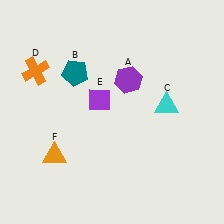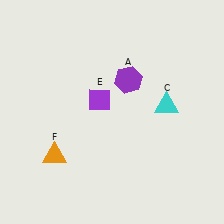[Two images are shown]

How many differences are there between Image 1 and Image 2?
There are 2 differences between the two images.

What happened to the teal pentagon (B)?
The teal pentagon (B) was removed in Image 2. It was in the top-left area of Image 1.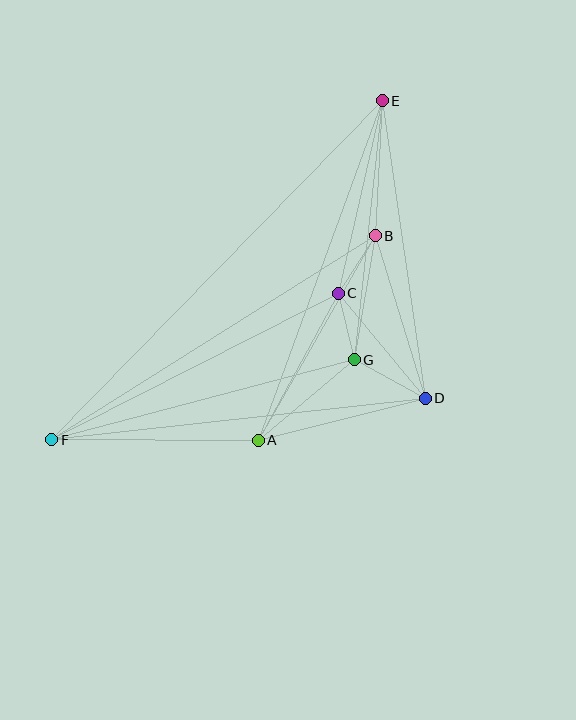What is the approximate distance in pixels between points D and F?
The distance between D and F is approximately 376 pixels.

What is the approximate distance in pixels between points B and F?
The distance between B and F is approximately 383 pixels.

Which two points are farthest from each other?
Points E and F are farthest from each other.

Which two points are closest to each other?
Points C and G are closest to each other.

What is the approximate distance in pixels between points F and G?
The distance between F and G is approximately 313 pixels.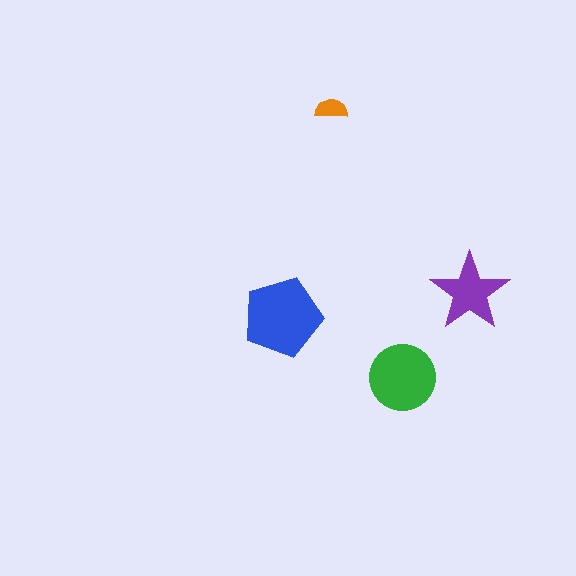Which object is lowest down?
The green circle is bottommost.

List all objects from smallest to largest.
The orange semicircle, the purple star, the green circle, the blue pentagon.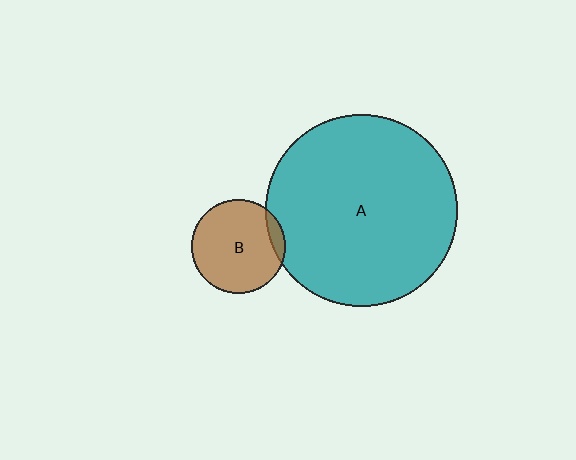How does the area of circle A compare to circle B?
Approximately 4.2 times.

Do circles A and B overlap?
Yes.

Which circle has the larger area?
Circle A (teal).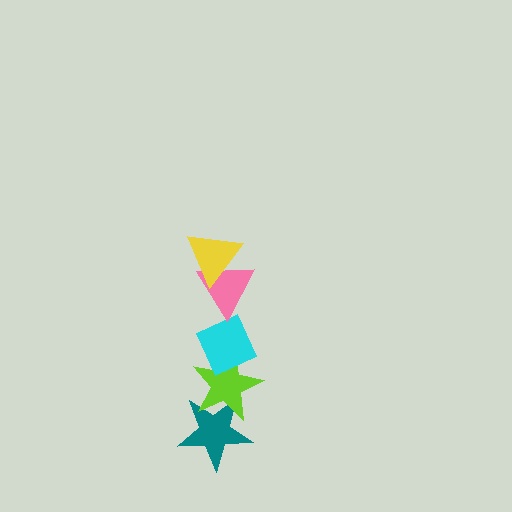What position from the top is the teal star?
The teal star is 5th from the top.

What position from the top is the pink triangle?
The pink triangle is 2nd from the top.